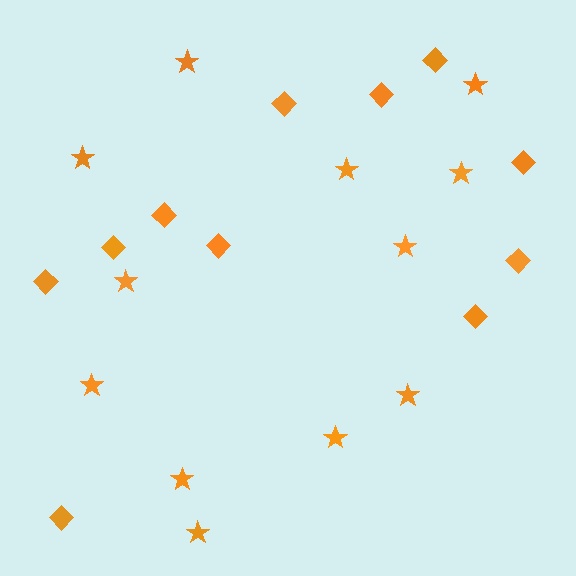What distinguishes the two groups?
There are 2 groups: one group of diamonds (11) and one group of stars (12).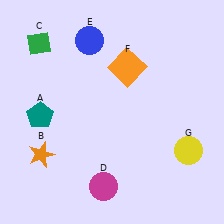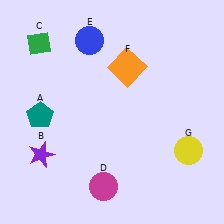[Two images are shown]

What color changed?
The star (B) changed from orange in Image 1 to purple in Image 2.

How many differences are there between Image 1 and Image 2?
There is 1 difference between the two images.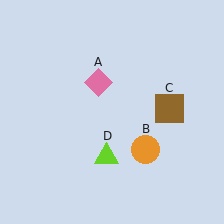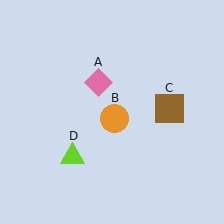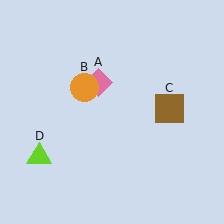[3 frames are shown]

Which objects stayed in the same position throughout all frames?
Pink diamond (object A) and brown square (object C) remained stationary.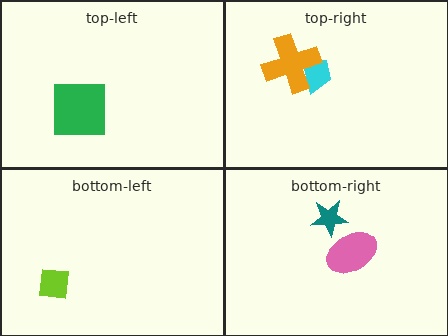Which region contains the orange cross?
The top-right region.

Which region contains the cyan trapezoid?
The top-right region.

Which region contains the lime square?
The bottom-left region.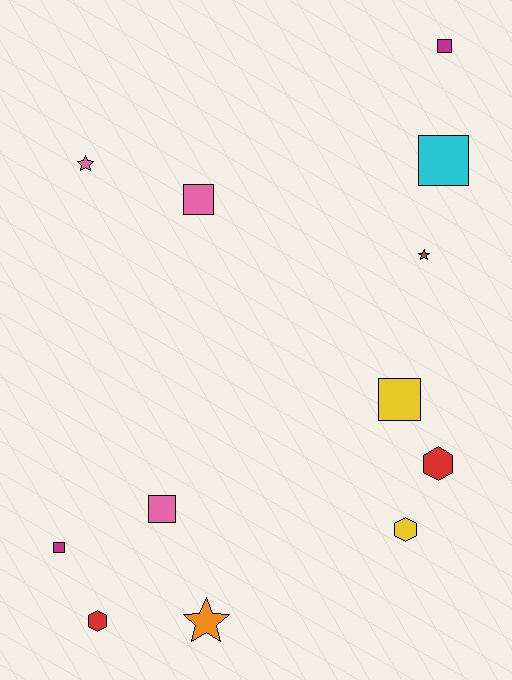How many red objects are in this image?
There are 2 red objects.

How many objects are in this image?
There are 12 objects.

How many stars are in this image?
There are 3 stars.